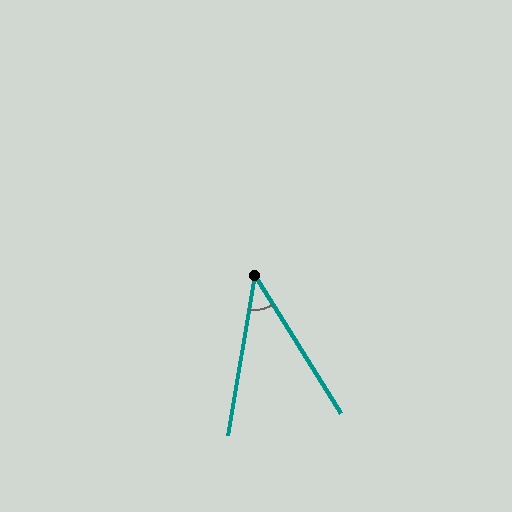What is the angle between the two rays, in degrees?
Approximately 41 degrees.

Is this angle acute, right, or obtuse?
It is acute.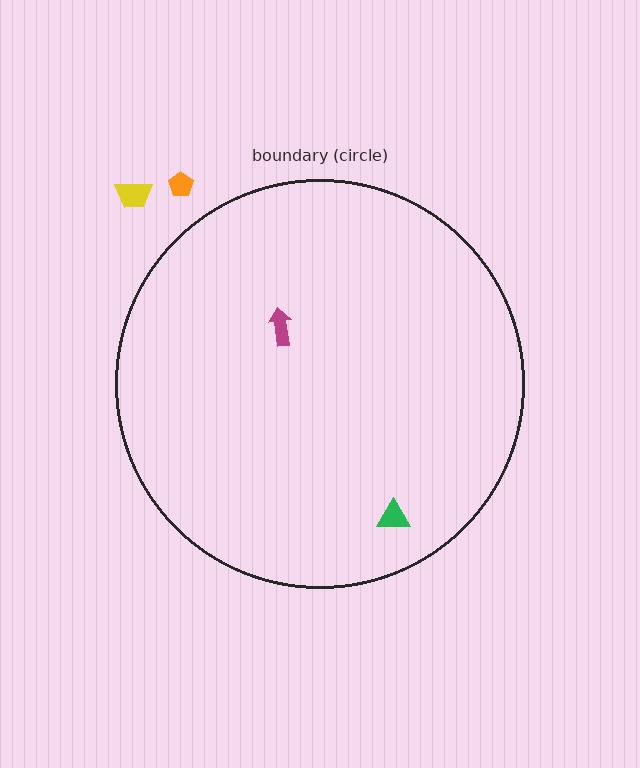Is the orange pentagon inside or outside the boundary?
Outside.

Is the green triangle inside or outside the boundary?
Inside.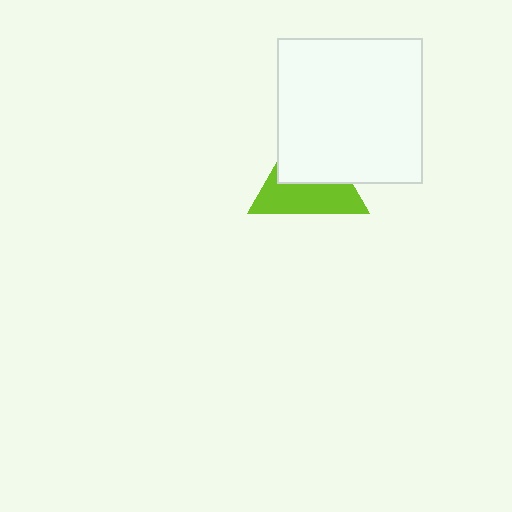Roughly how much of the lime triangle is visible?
About half of it is visible (roughly 51%).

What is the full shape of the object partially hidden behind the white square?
The partially hidden object is a lime triangle.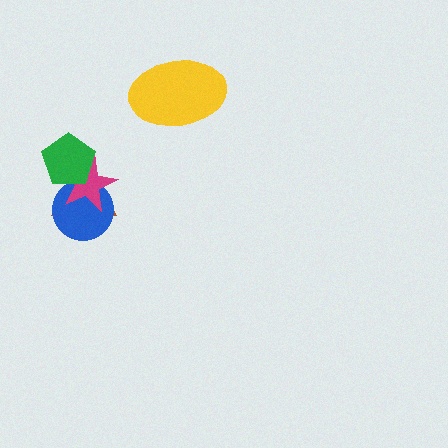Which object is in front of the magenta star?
The green pentagon is in front of the magenta star.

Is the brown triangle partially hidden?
Yes, it is partially covered by another shape.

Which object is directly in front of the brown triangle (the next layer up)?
The blue circle is directly in front of the brown triangle.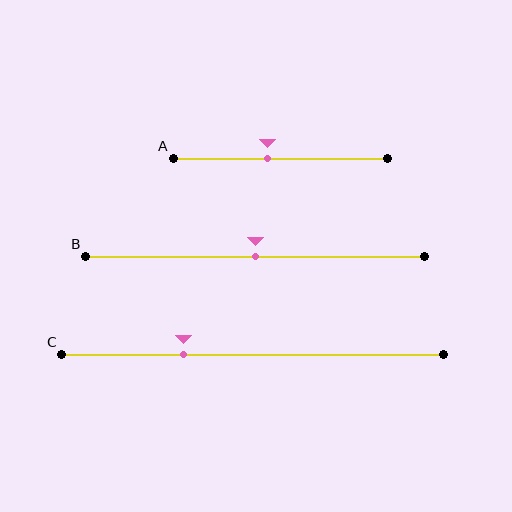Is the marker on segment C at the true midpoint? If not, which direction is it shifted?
No, the marker on segment C is shifted to the left by about 18% of the segment length.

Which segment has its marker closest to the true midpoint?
Segment B has its marker closest to the true midpoint.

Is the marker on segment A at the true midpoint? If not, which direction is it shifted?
No, the marker on segment A is shifted to the left by about 6% of the segment length.